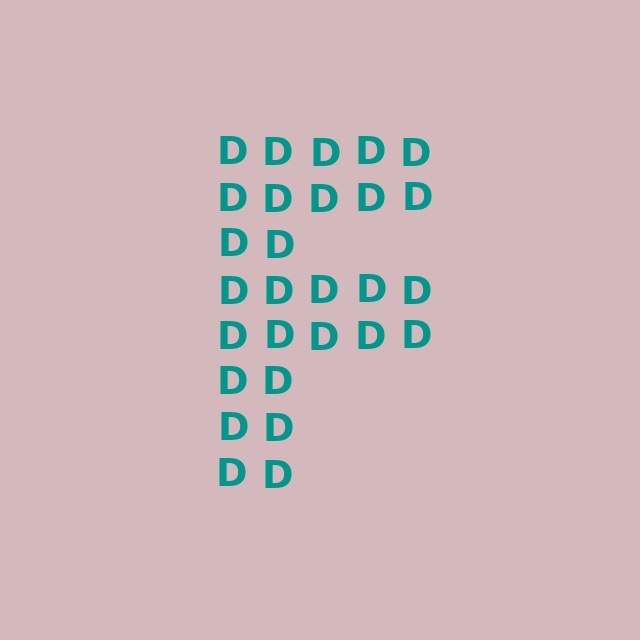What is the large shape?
The large shape is the letter F.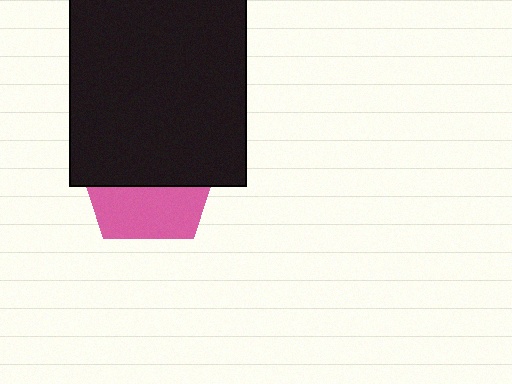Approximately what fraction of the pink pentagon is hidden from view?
Roughly 61% of the pink pentagon is hidden behind the black rectangle.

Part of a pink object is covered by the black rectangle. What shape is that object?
It is a pentagon.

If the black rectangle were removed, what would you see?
You would see the complete pink pentagon.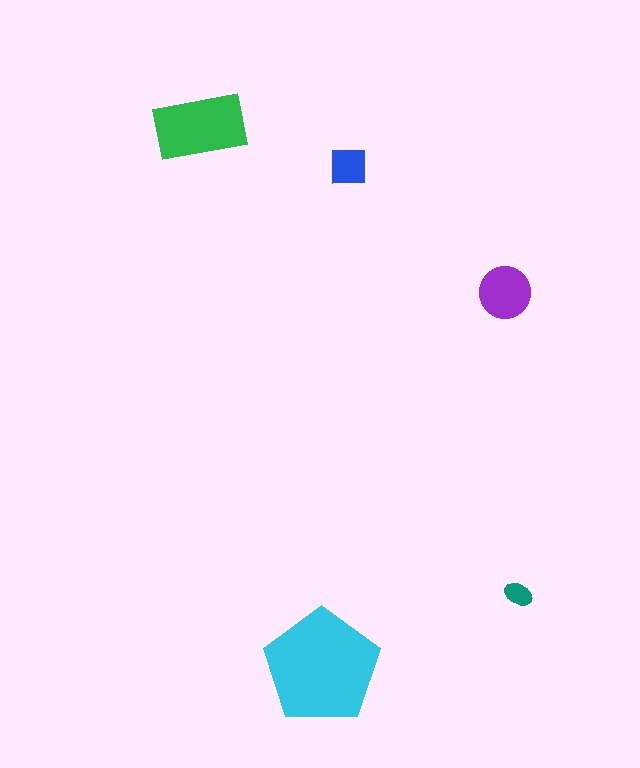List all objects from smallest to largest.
The teal ellipse, the blue square, the purple circle, the green rectangle, the cyan pentagon.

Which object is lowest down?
The cyan pentagon is bottommost.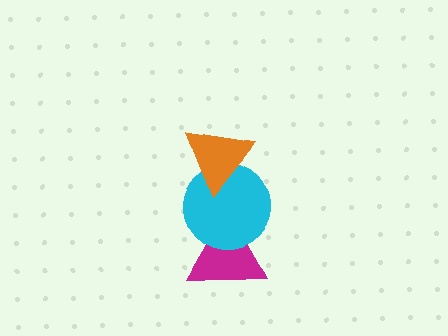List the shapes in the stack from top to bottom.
From top to bottom: the orange triangle, the cyan circle, the magenta triangle.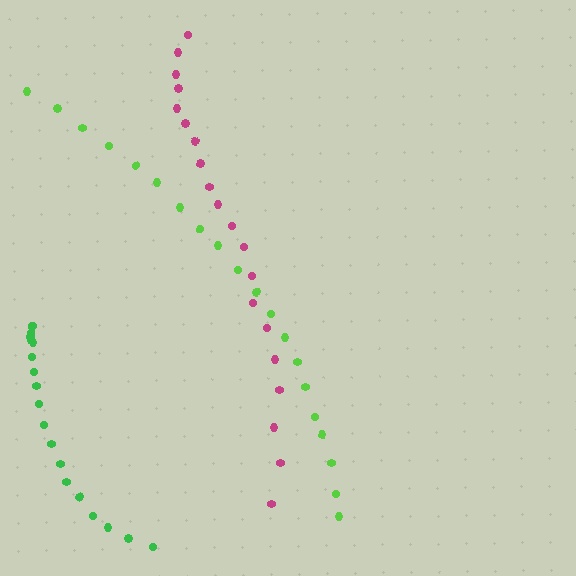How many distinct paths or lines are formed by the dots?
There are 3 distinct paths.